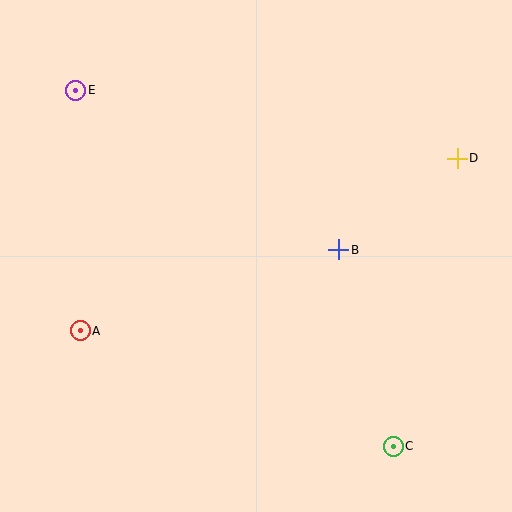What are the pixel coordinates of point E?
Point E is at (76, 90).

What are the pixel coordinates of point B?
Point B is at (339, 250).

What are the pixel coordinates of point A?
Point A is at (80, 331).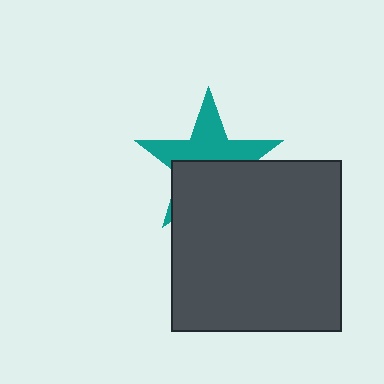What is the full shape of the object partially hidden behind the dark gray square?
The partially hidden object is a teal star.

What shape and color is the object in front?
The object in front is a dark gray square.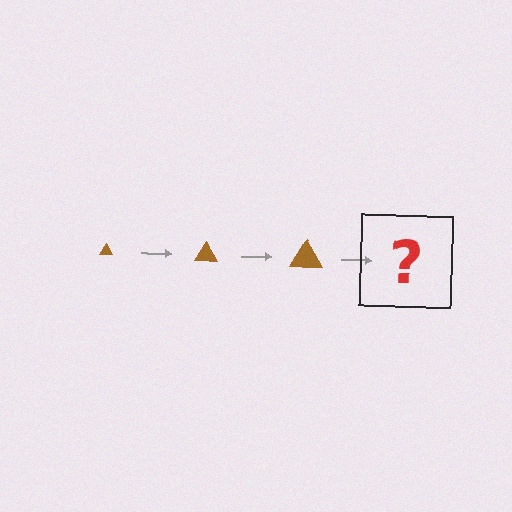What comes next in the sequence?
The next element should be a brown triangle, larger than the previous one.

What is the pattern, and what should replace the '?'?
The pattern is that the triangle gets progressively larger each step. The '?' should be a brown triangle, larger than the previous one.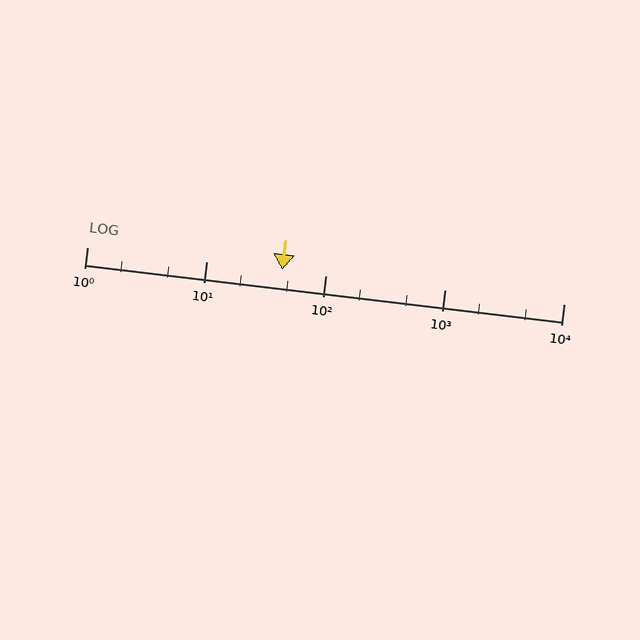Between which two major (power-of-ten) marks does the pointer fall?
The pointer is between 10 and 100.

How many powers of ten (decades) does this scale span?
The scale spans 4 decades, from 1 to 10000.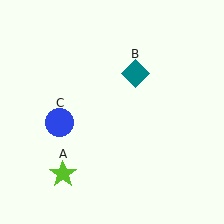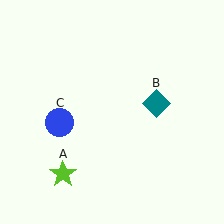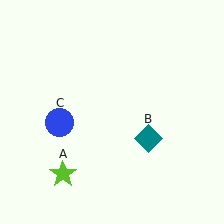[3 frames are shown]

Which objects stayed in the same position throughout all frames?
Lime star (object A) and blue circle (object C) remained stationary.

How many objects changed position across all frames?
1 object changed position: teal diamond (object B).